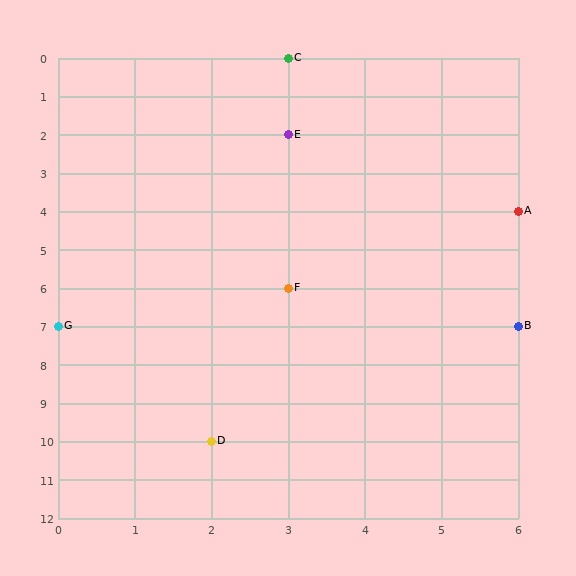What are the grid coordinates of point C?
Point C is at grid coordinates (3, 0).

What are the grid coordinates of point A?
Point A is at grid coordinates (6, 4).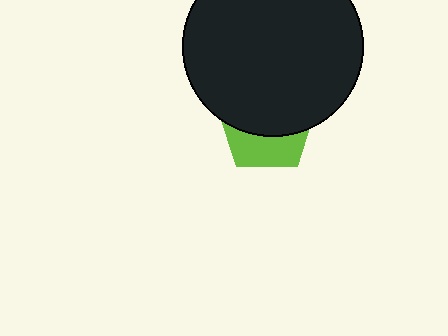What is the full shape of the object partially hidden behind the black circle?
The partially hidden object is a lime pentagon.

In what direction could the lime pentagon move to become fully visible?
The lime pentagon could move down. That would shift it out from behind the black circle entirely.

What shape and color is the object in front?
The object in front is a black circle.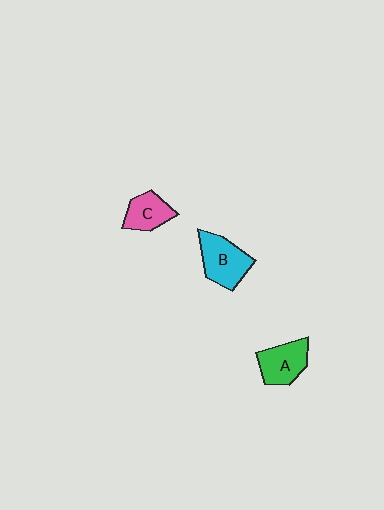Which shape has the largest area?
Shape B (cyan).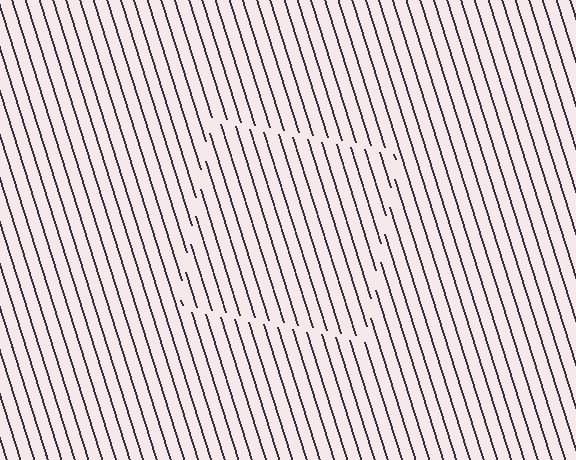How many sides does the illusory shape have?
4 sides — the line-ends trace a square.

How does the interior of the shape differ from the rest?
The interior of the shape contains the same grating, shifted by half a period — the contour is defined by the phase discontinuity where line-ends from the inner and outer gratings abut.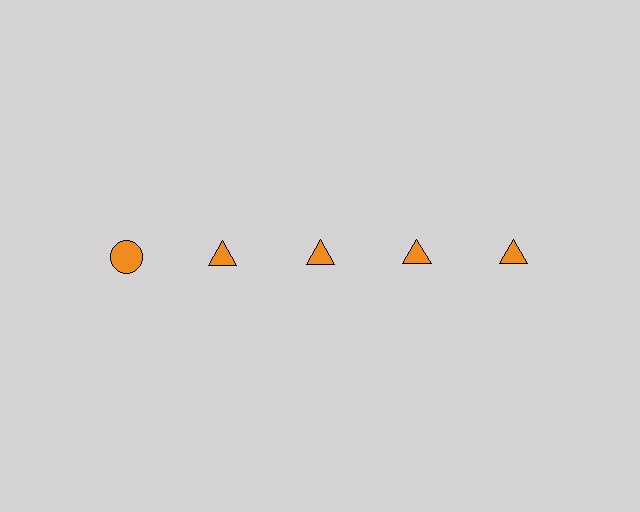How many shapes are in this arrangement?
There are 5 shapes arranged in a grid pattern.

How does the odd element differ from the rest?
It has a different shape: circle instead of triangle.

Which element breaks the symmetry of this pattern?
The orange circle in the top row, leftmost column breaks the symmetry. All other shapes are orange triangles.